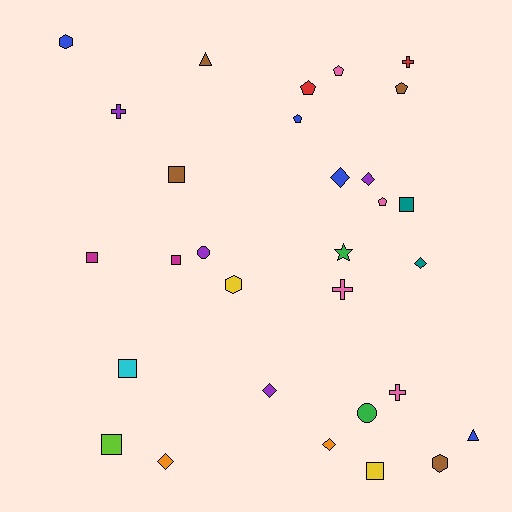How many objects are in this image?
There are 30 objects.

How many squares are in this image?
There are 7 squares.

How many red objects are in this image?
There are 2 red objects.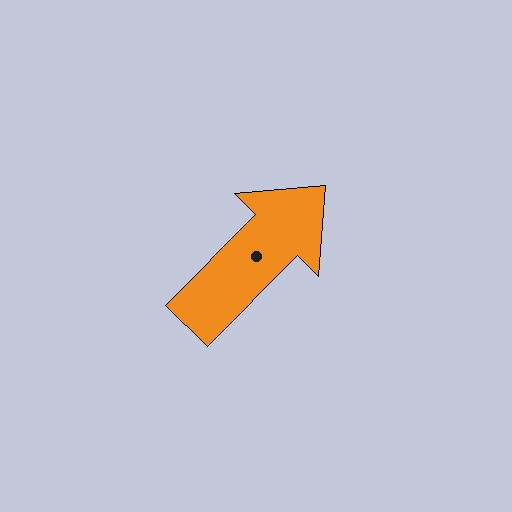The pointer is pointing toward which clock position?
Roughly 1 o'clock.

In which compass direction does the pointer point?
Northeast.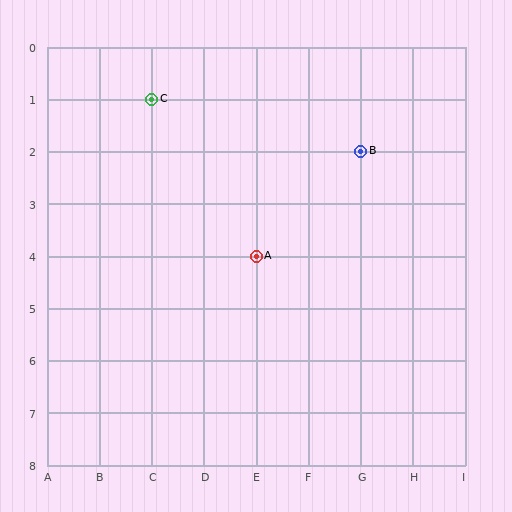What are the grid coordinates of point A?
Point A is at grid coordinates (E, 4).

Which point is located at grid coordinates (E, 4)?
Point A is at (E, 4).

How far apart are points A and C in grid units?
Points A and C are 2 columns and 3 rows apart (about 3.6 grid units diagonally).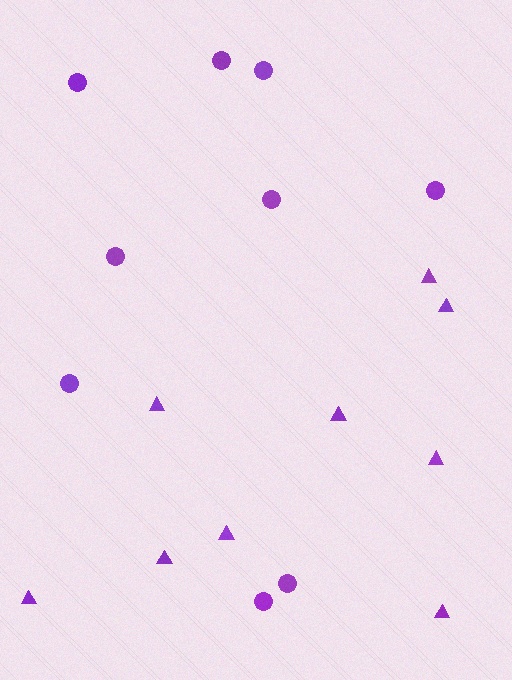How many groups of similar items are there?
There are 2 groups: one group of circles (9) and one group of triangles (9).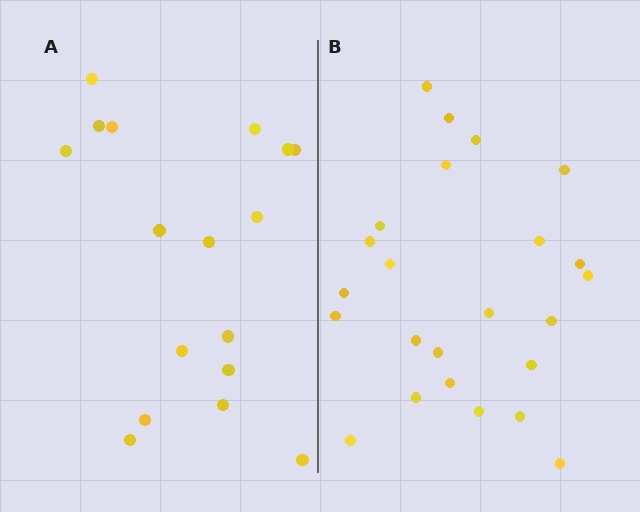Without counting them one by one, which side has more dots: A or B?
Region B (the right region) has more dots.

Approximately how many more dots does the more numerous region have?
Region B has roughly 8 or so more dots than region A.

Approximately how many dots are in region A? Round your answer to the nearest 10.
About 20 dots. (The exact count is 17, which rounds to 20.)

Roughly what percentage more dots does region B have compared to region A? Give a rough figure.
About 40% more.